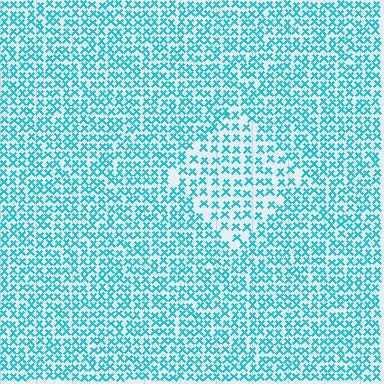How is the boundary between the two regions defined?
The boundary is defined by a change in element density (approximately 1.5x ratio). All elements are the same color, size, and shape.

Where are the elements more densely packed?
The elements are more densely packed outside the diamond boundary.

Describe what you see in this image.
The image contains small cyan elements arranged at two different densities. A diamond-shaped region is visible where the elements are less densely packed than the surrounding area.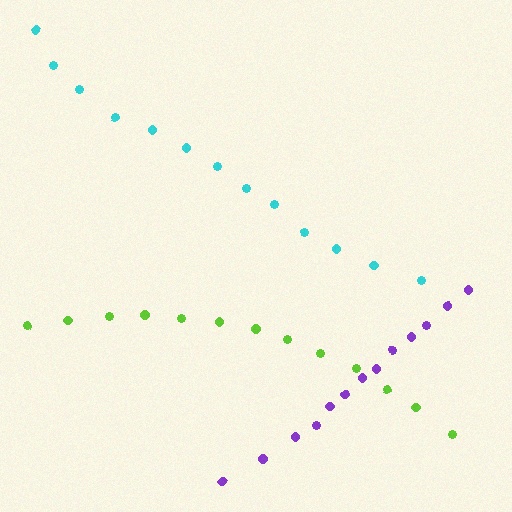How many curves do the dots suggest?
There are 3 distinct paths.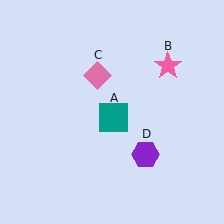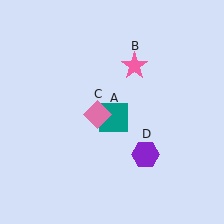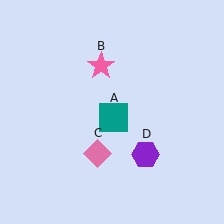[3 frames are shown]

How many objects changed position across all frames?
2 objects changed position: pink star (object B), pink diamond (object C).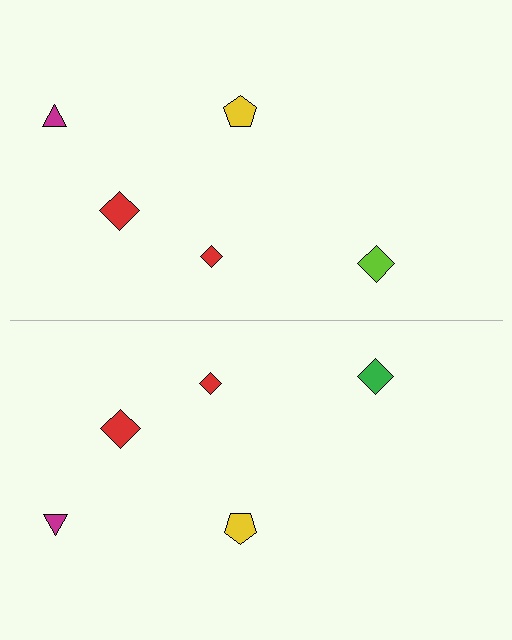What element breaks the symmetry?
The green diamond on the bottom side breaks the symmetry — its mirror counterpart is lime.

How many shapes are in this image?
There are 10 shapes in this image.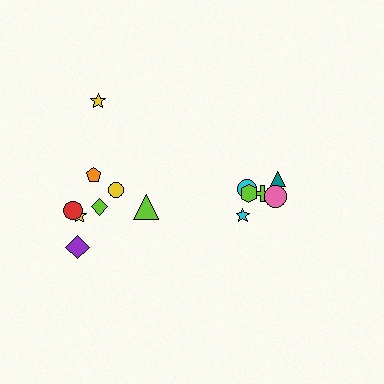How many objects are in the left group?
There are 8 objects.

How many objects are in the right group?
There are 6 objects.